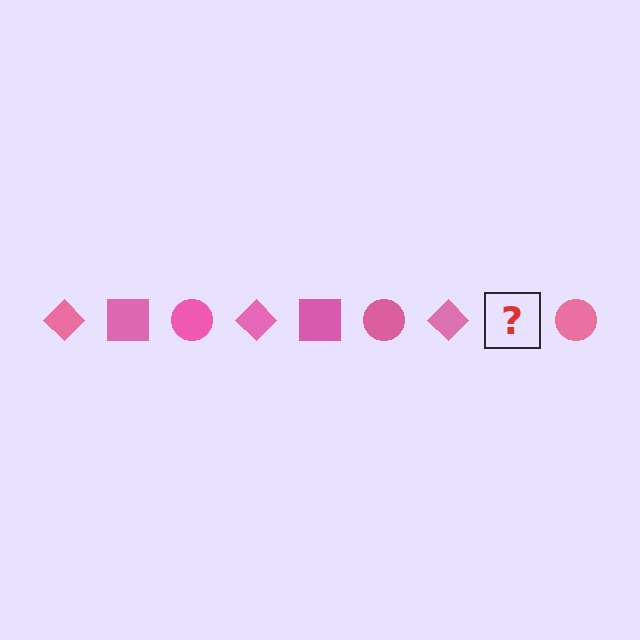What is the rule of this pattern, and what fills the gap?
The rule is that the pattern cycles through diamond, square, circle shapes in pink. The gap should be filled with a pink square.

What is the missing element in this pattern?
The missing element is a pink square.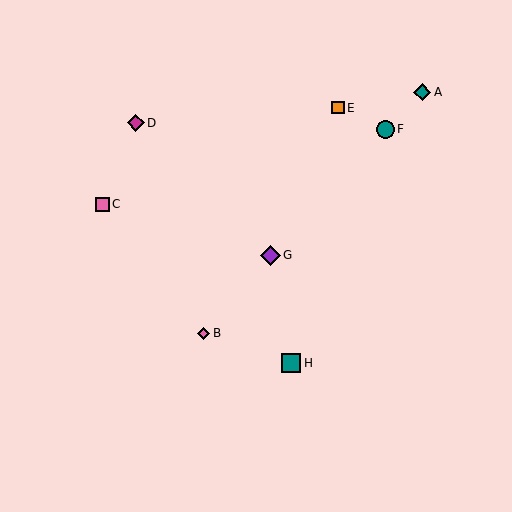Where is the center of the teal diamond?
The center of the teal diamond is at (422, 92).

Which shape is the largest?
The purple diamond (labeled G) is the largest.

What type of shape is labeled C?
Shape C is a pink square.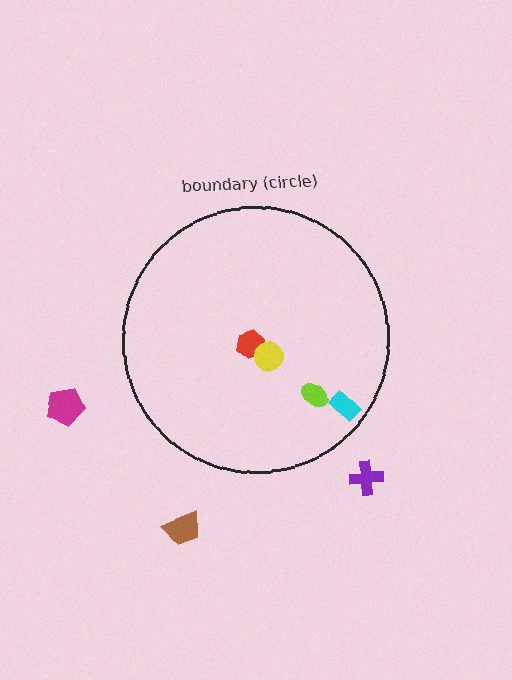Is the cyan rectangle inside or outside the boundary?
Inside.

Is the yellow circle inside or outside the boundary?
Inside.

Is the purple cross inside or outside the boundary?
Outside.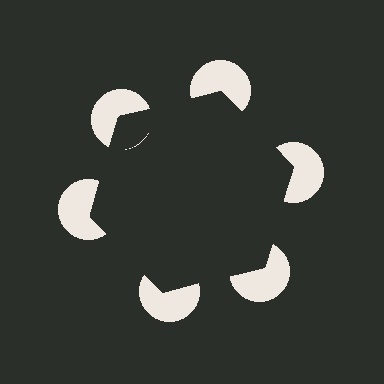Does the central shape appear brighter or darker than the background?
It typically appears slightly darker than the background, even though no actual brightness change is drawn.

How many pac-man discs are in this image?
There are 6 — one at each vertex of the illusory hexagon.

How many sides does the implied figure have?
6 sides.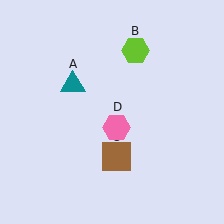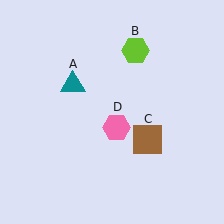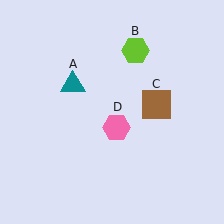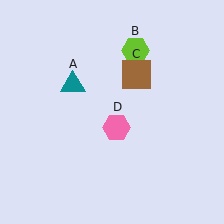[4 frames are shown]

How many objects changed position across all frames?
1 object changed position: brown square (object C).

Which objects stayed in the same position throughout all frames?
Teal triangle (object A) and lime hexagon (object B) and pink hexagon (object D) remained stationary.